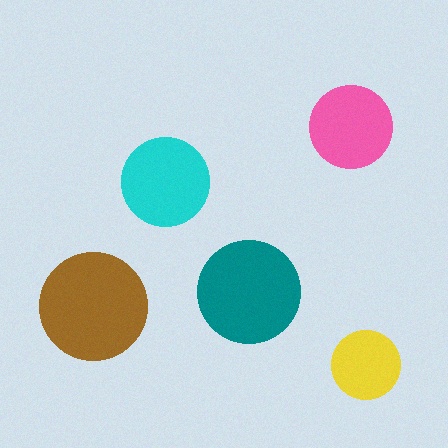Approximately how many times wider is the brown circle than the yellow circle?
About 1.5 times wider.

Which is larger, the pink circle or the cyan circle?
The cyan one.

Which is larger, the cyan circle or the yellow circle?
The cyan one.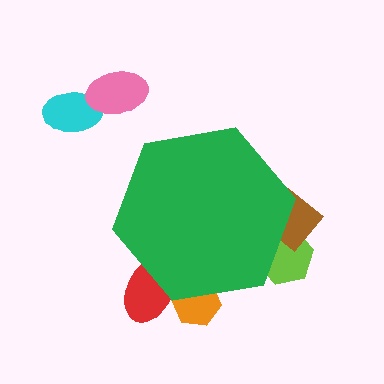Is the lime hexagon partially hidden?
Yes, the lime hexagon is partially hidden behind the green hexagon.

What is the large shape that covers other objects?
A green hexagon.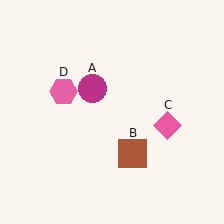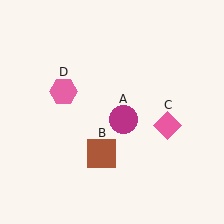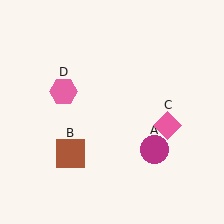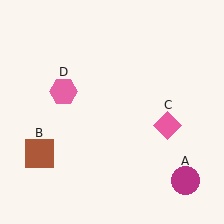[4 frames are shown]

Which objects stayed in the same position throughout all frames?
Pink diamond (object C) and pink hexagon (object D) remained stationary.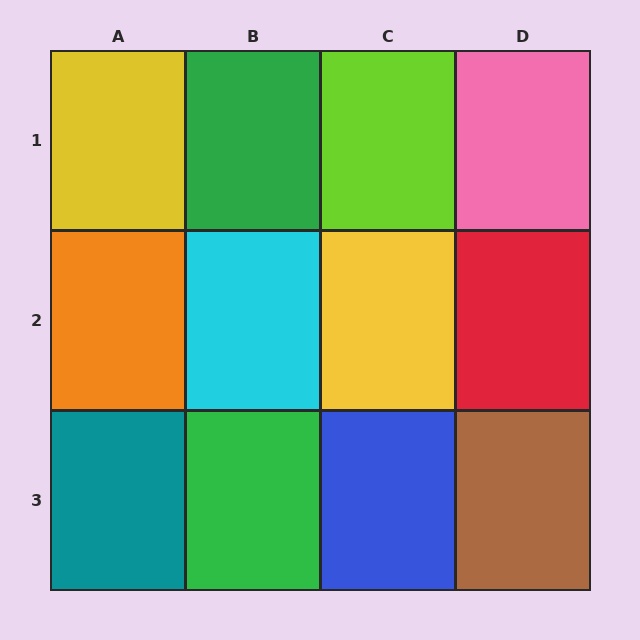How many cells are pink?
1 cell is pink.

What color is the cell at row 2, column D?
Red.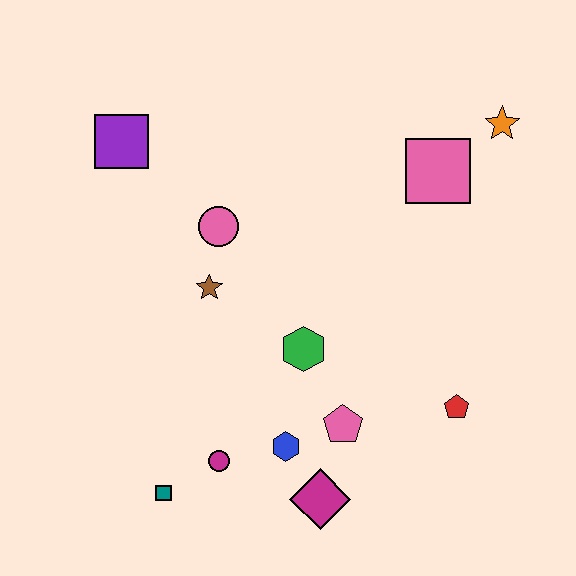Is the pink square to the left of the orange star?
Yes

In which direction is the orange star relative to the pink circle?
The orange star is to the right of the pink circle.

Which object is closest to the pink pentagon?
The blue hexagon is closest to the pink pentagon.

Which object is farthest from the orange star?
The teal square is farthest from the orange star.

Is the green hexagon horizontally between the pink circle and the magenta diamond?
Yes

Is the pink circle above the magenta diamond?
Yes